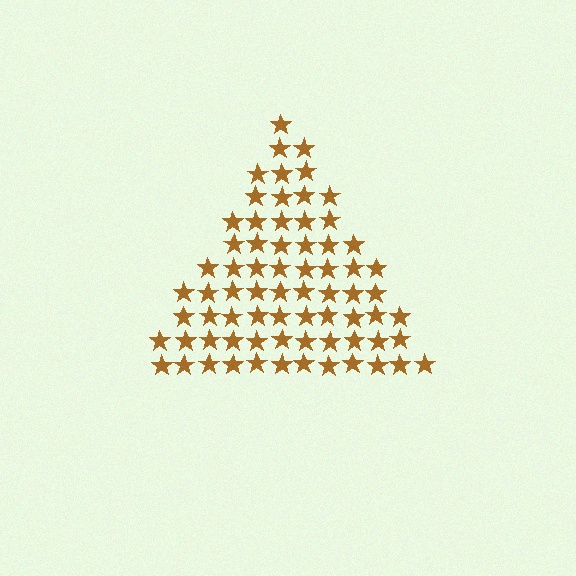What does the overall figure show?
The overall figure shows a triangle.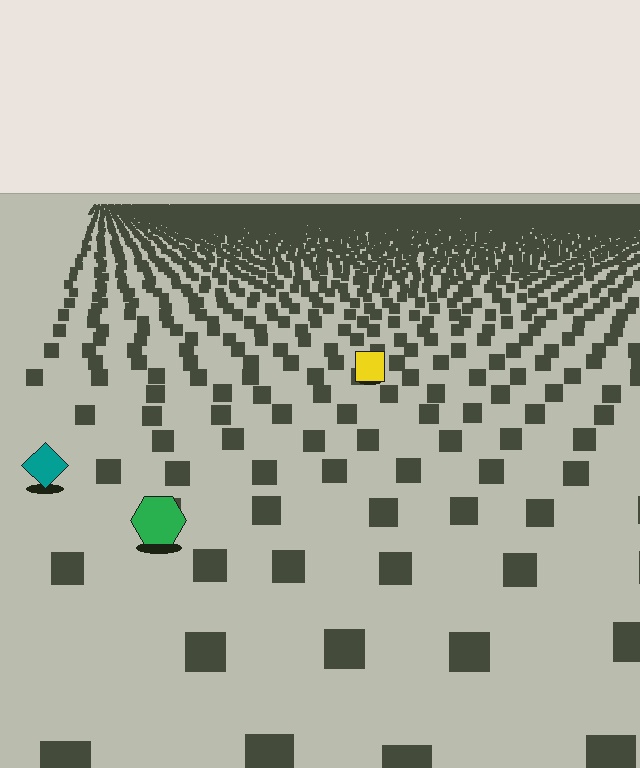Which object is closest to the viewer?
The green hexagon is closest. The texture marks near it are larger and more spread out.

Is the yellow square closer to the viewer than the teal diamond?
No. The teal diamond is closer — you can tell from the texture gradient: the ground texture is coarser near it.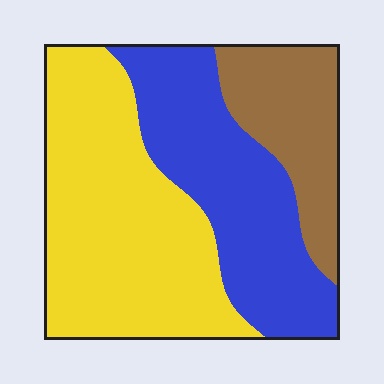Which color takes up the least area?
Brown, at roughly 20%.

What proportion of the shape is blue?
Blue covers roughly 35% of the shape.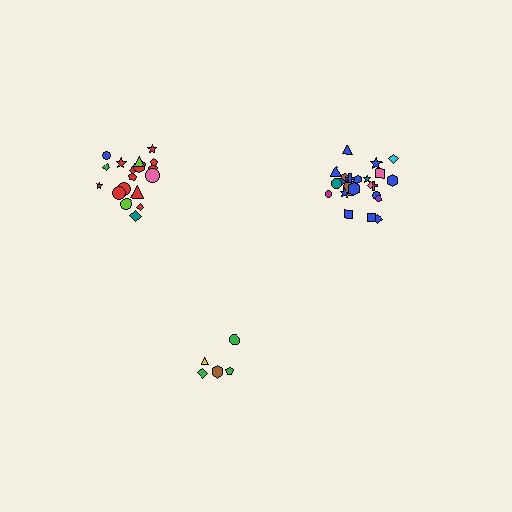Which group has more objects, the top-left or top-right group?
The top-right group.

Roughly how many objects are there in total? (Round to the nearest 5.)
Roughly 50 objects in total.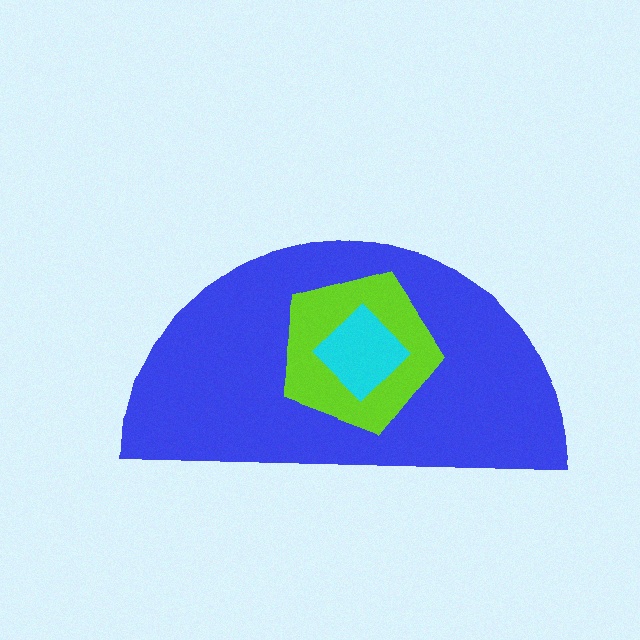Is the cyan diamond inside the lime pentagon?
Yes.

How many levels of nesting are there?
3.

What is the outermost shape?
The blue semicircle.